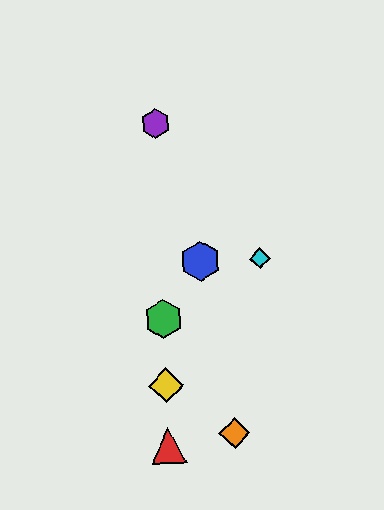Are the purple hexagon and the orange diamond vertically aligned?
No, the purple hexagon is at x≈156 and the orange diamond is at x≈235.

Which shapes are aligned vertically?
The red triangle, the green hexagon, the yellow diamond, the purple hexagon are aligned vertically.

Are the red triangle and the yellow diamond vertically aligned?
Yes, both are at x≈169.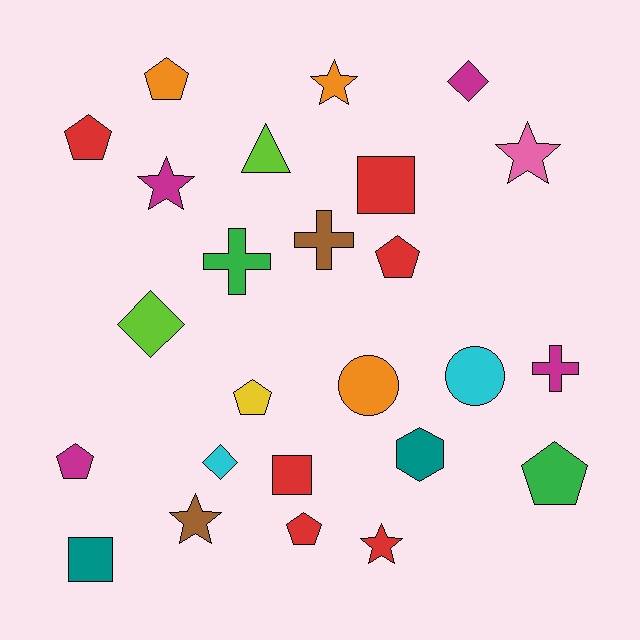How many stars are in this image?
There are 5 stars.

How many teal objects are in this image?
There are 2 teal objects.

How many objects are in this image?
There are 25 objects.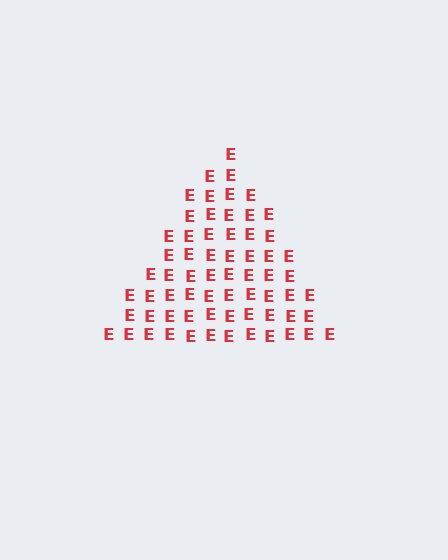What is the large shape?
The large shape is a triangle.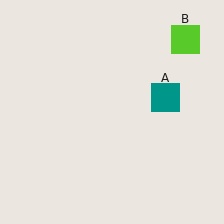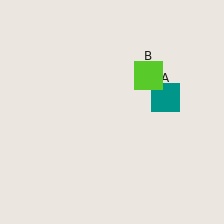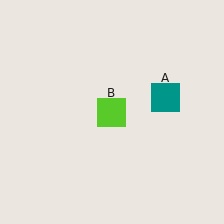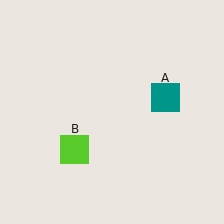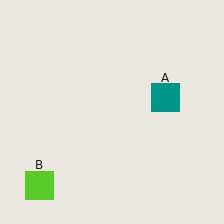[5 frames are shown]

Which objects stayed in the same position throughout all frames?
Teal square (object A) remained stationary.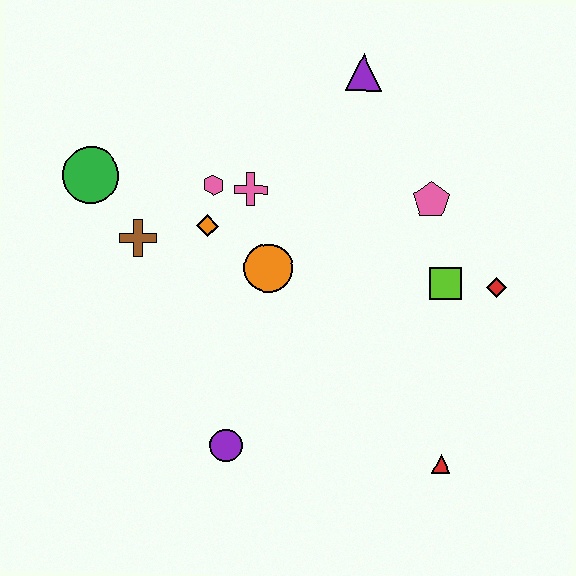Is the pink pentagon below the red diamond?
No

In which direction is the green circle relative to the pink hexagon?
The green circle is to the left of the pink hexagon.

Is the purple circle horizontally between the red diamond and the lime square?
No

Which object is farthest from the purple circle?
The purple triangle is farthest from the purple circle.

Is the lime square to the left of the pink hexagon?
No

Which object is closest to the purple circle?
The orange circle is closest to the purple circle.